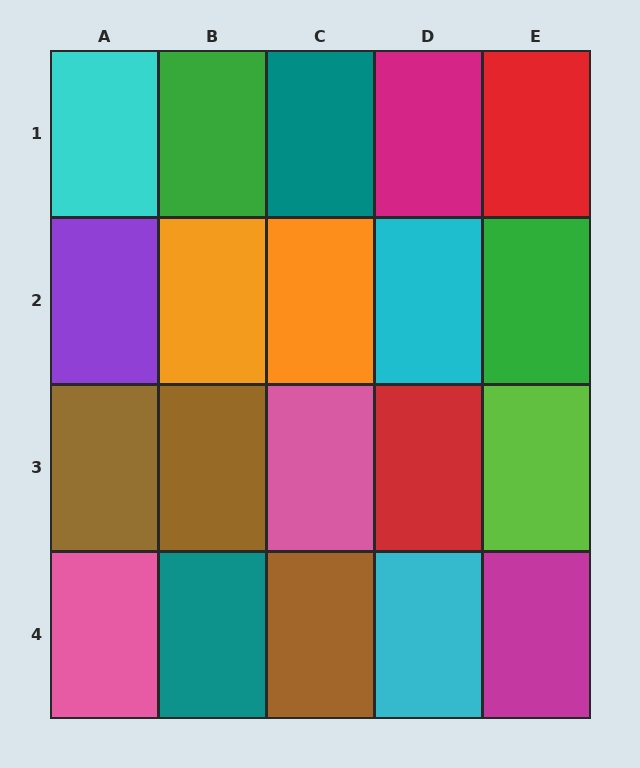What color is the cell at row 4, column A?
Pink.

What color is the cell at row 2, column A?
Purple.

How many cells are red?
2 cells are red.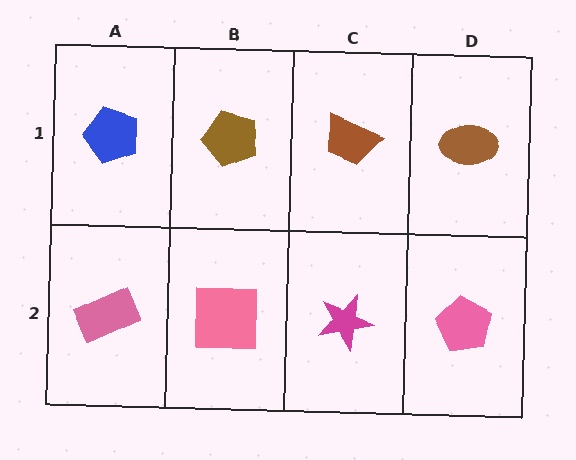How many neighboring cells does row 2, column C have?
3.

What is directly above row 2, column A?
A blue pentagon.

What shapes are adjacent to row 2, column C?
A brown trapezoid (row 1, column C), a pink square (row 2, column B), a pink pentagon (row 2, column D).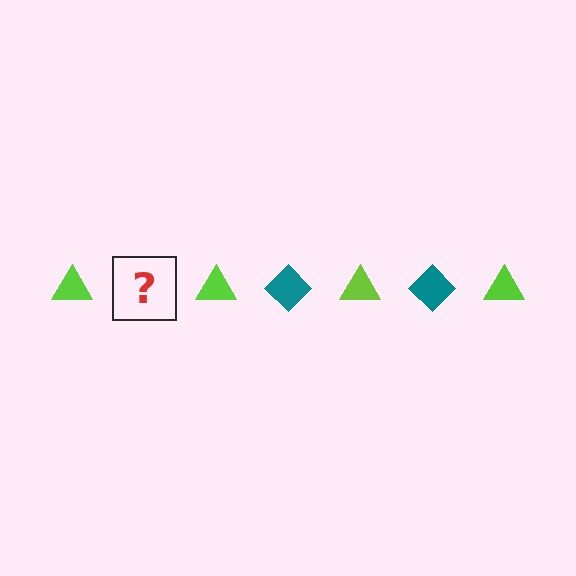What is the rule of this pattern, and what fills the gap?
The rule is that the pattern alternates between lime triangle and teal diamond. The gap should be filled with a teal diamond.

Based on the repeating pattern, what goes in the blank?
The blank should be a teal diamond.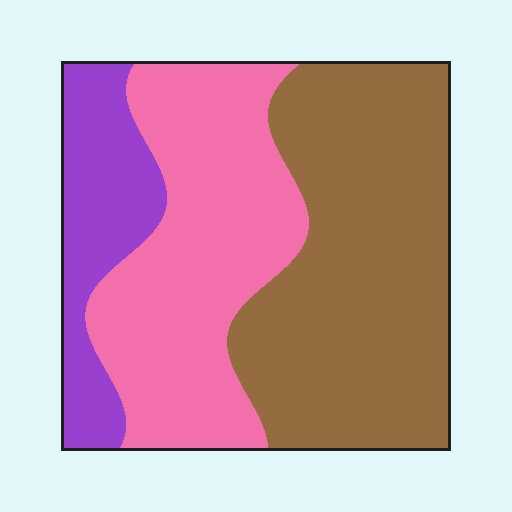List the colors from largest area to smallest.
From largest to smallest: brown, pink, purple.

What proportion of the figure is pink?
Pink covers around 35% of the figure.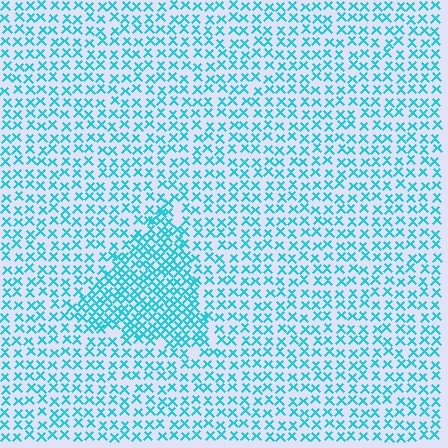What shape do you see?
I see a triangle.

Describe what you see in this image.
The image contains small cyan elements arranged at two different densities. A triangle-shaped region is visible where the elements are more densely packed than the surrounding area.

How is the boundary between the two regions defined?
The boundary is defined by a change in element density (approximately 1.9x ratio). All elements are the same color, size, and shape.